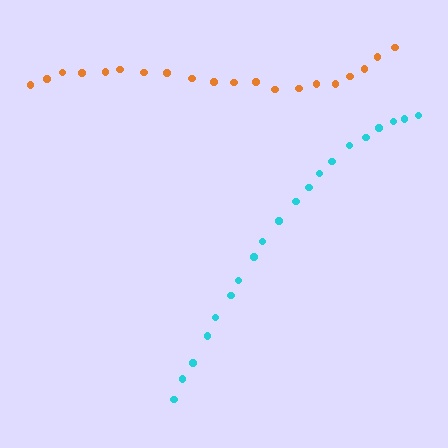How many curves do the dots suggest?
There are 2 distinct paths.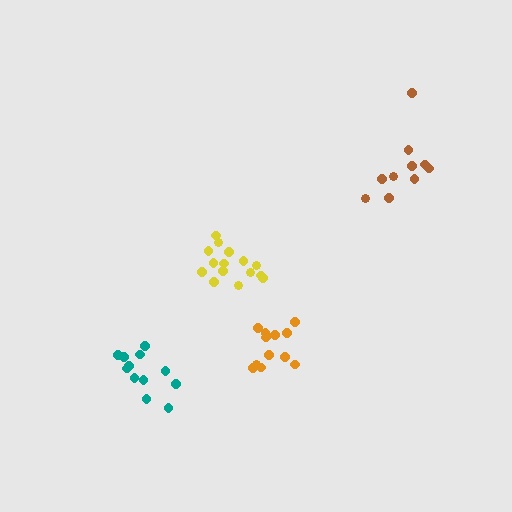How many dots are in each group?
Group 1: 15 dots, Group 2: 12 dots, Group 3: 10 dots, Group 4: 12 dots (49 total).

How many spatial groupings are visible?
There are 4 spatial groupings.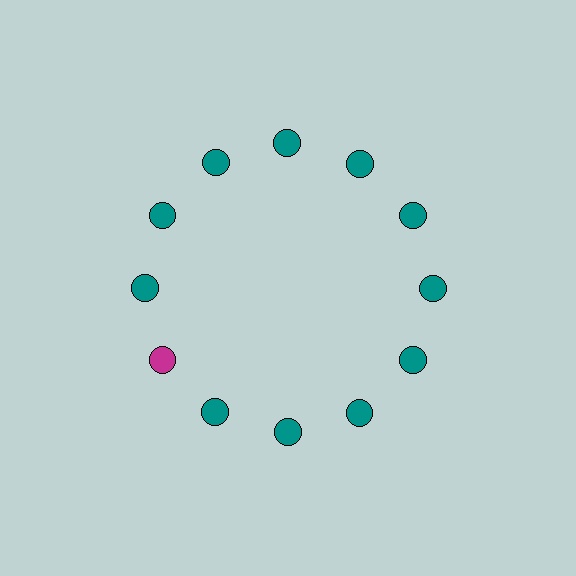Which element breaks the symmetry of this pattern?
The magenta circle at roughly the 8 o'clock position breaks the symmetry. All other shapes are teal circles.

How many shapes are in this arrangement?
There are 12 shapes arranged in a ring pattern.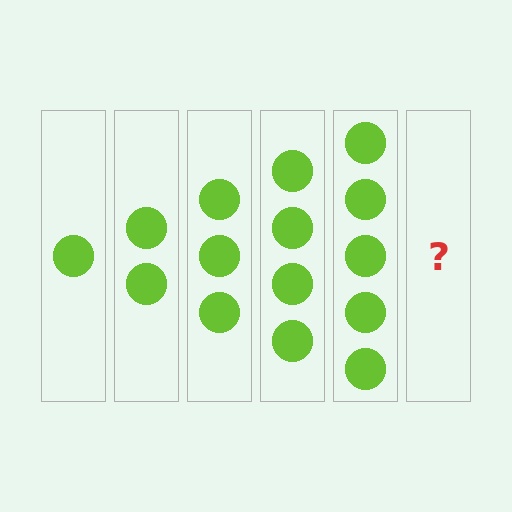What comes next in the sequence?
The next element should be 6 circles.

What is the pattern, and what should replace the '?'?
The pattern is that each step adds one more circle. The '?' should be 6 circles.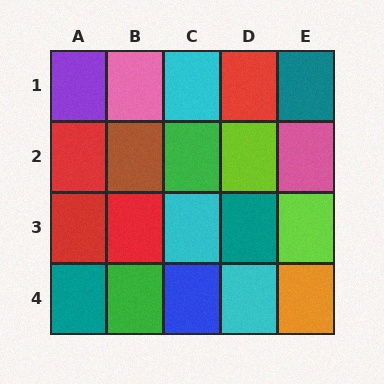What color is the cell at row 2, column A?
Red.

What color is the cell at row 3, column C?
Cyan.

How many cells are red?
4 cells are red.